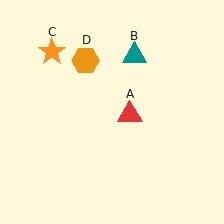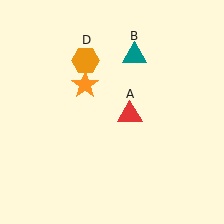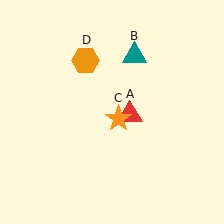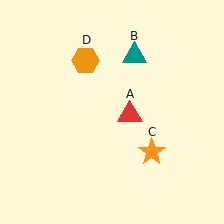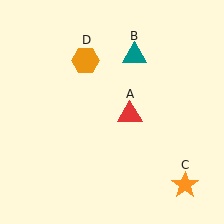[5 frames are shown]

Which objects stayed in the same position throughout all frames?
Red triangle (object A) and teal triangle (object B) and orange hexagon (object D) remained stationary.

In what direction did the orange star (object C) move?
The orange star (object C) moved down and to the right.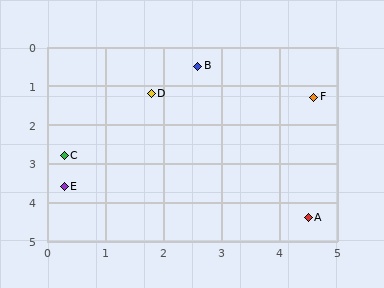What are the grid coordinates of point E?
Point E is at approximately (0.3, 3.6).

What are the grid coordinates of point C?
Point C is at approximately (0.3, 2.8).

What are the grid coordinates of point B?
Point B is at approximately (2.6, 0.5).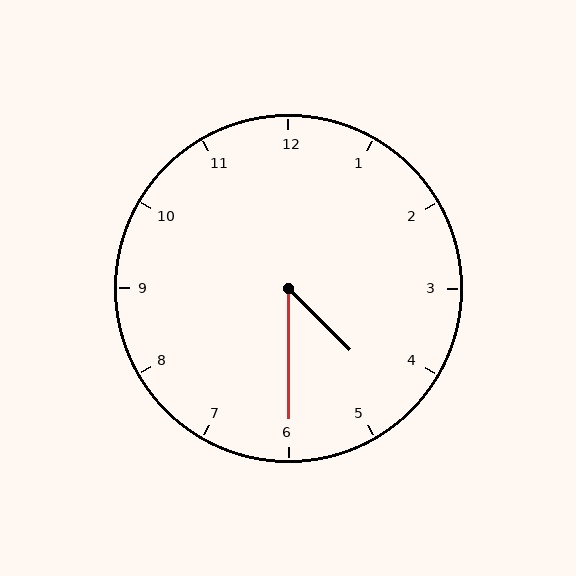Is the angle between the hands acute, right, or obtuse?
It is acute.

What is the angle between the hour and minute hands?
Approximately 45 degrees.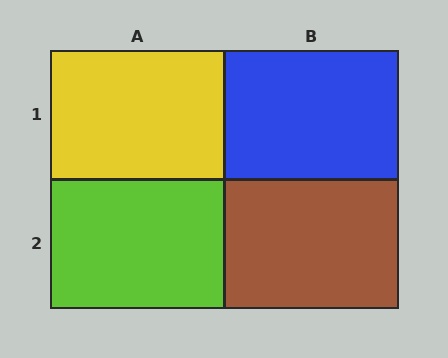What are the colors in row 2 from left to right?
Lime, brown.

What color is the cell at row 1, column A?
Yellow.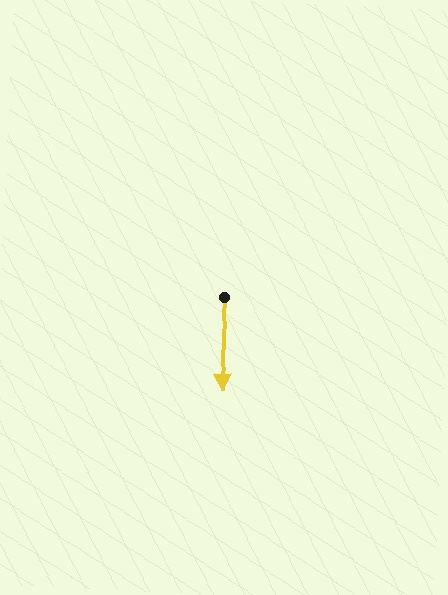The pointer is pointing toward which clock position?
Roughly 6 o'clock.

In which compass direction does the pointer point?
South.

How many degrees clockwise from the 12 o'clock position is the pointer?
Approximately 178 degrees.